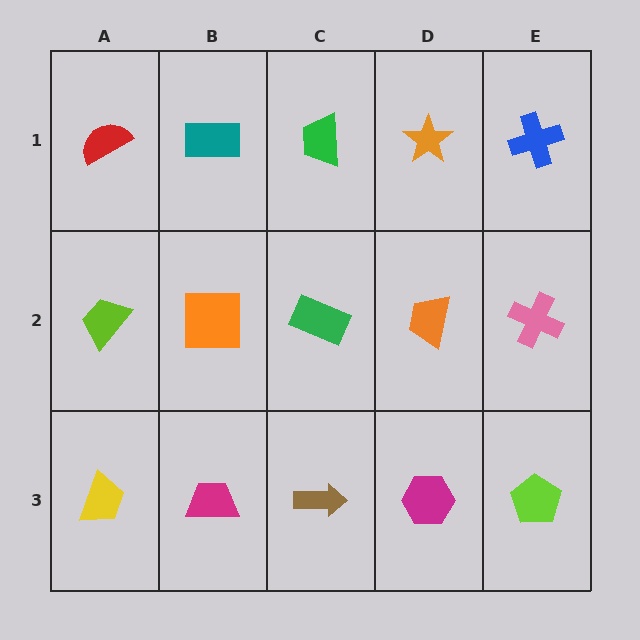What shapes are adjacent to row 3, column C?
A green rectangle (row 2, column C), a magenta trapezoid (row 3, column B), a magenta hexagon (row 3, column D).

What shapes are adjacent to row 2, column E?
A blue cross (row 1, column E), a lime pentagon (row 3, column E), an orange trapezoid (row 2, column D).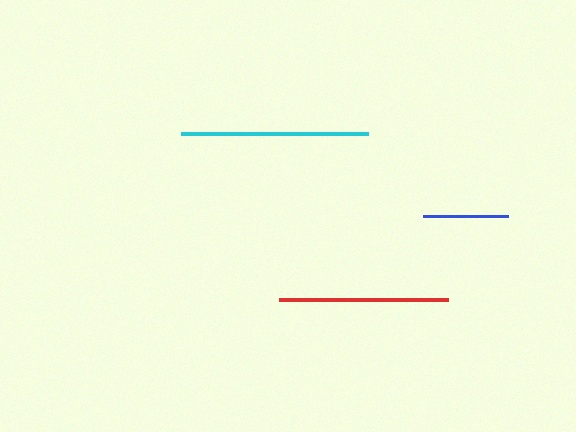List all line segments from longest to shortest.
From longest to shortest: cyan, red, blue.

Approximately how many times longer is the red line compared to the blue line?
The red line is approximately 2.0 times the length of the blue line.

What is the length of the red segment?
The red segment is approximately 168 pixels long.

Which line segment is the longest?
The cyan line is the longest at approximately 187 pixels.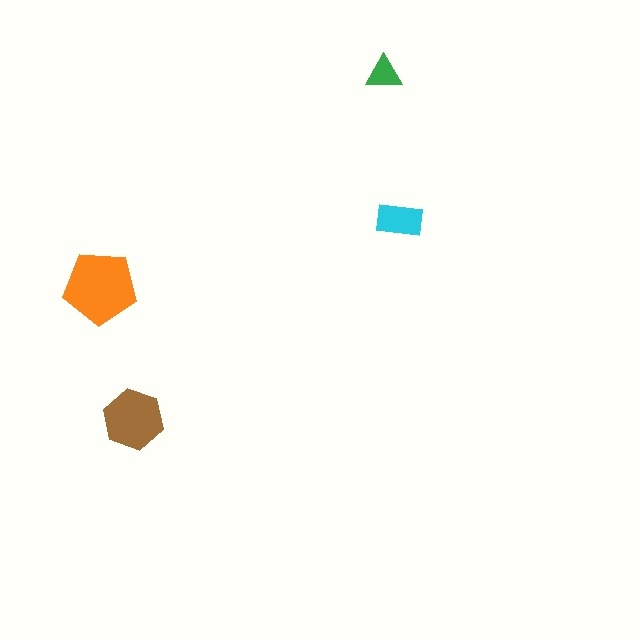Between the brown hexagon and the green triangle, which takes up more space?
The brown hexagon.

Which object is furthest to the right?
The cyan rectangle is rightmost.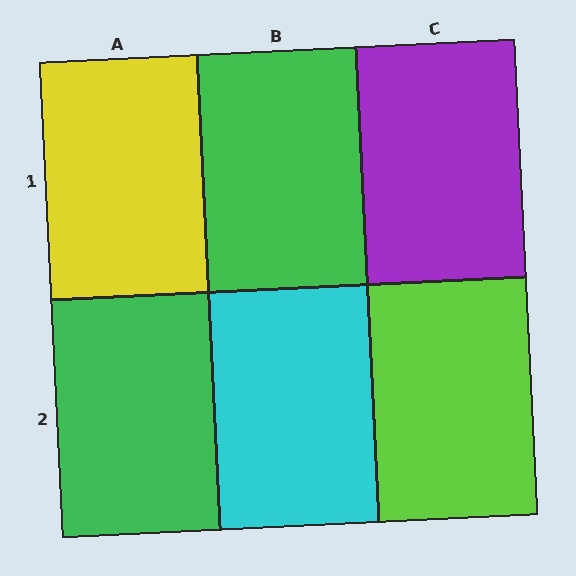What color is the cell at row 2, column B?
Cyan.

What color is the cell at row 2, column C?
Lime.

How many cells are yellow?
1 cell is yellow.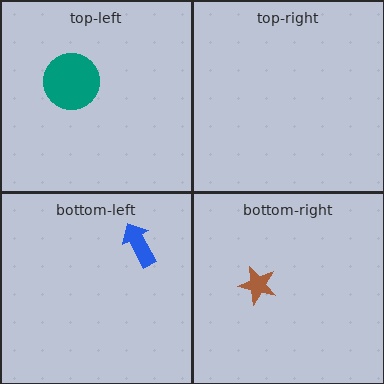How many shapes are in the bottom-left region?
1.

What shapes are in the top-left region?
The teal circle.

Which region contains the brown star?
The bottom-right region.